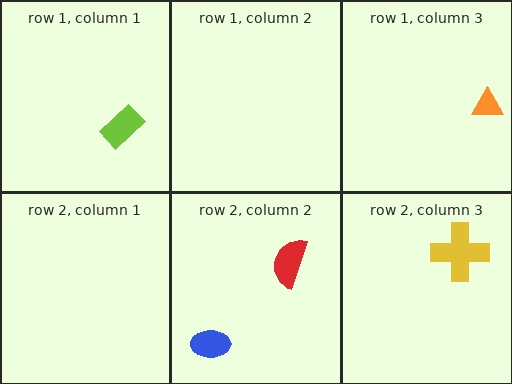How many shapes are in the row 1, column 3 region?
1.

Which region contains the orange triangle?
The row 1, column 3 region.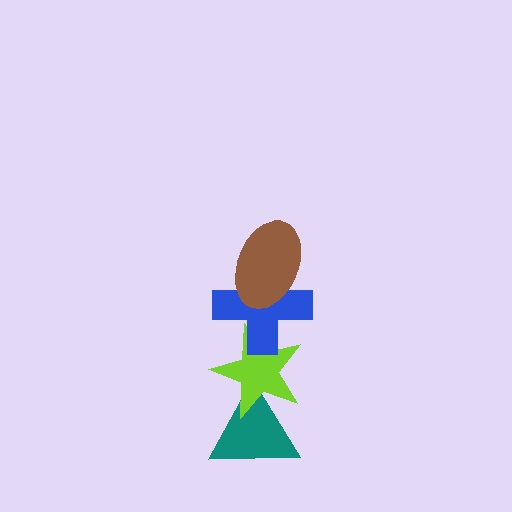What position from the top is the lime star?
The lime star is 3rd from the top.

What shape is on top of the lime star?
The blue cross is on top of the lime star.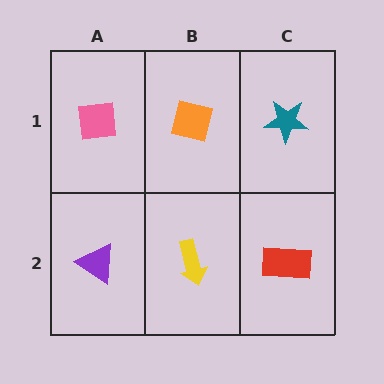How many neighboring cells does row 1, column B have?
3.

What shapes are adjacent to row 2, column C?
A teal star (row 1, column C), a yellow arrow (row 2, column B).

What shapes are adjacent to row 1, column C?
A red rectangle (row 2, column C), an orange square (row 1, column B).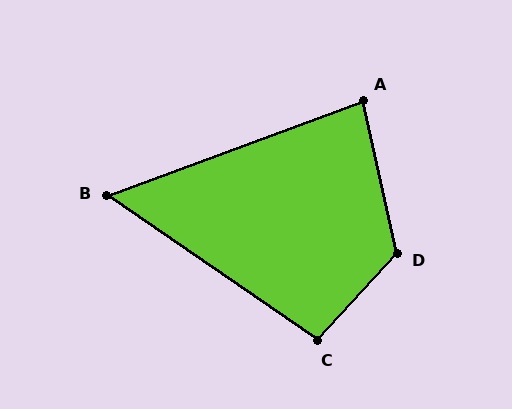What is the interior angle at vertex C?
Approximately 98 degrees (obtuse).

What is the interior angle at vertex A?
Approximately 82 degrees (acute).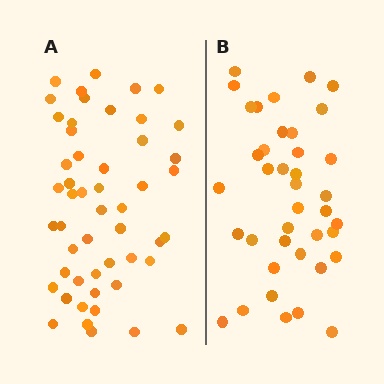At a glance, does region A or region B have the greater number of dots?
Region A (the left region) has more dots.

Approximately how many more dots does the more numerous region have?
Region A has roughly 12 or so more dots than region B.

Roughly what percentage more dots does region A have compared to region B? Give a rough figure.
About 30% more.